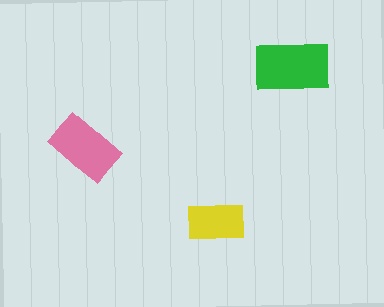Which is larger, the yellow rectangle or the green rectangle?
The green one.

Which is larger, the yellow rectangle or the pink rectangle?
The pink one.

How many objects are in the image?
There are 3 objects in the image.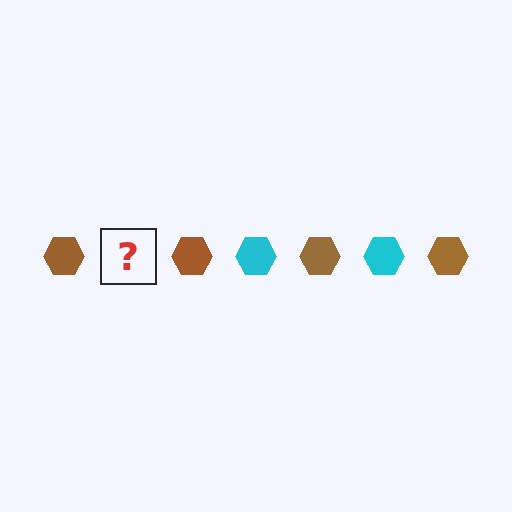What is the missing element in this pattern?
The missing element is a cyan hexagon.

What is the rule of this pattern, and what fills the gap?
The rule is that the pattern cycles through brown, cyan hexagons. The gap should be filled with a cyan hexagon.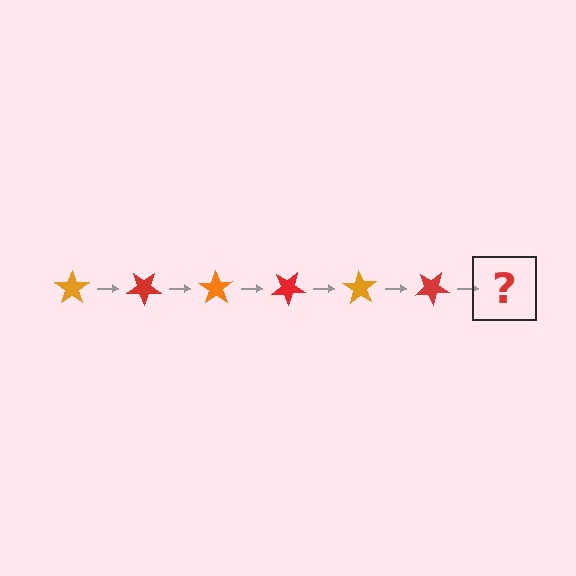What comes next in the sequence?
The next element should be an orange star, rotated 210 degrees from the start.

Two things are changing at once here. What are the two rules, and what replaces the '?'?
The two rules are that it rotates 35 degrees each step and the color cycles through orange and red. The '?' should be an orange star, rotated 210 degrees from the start.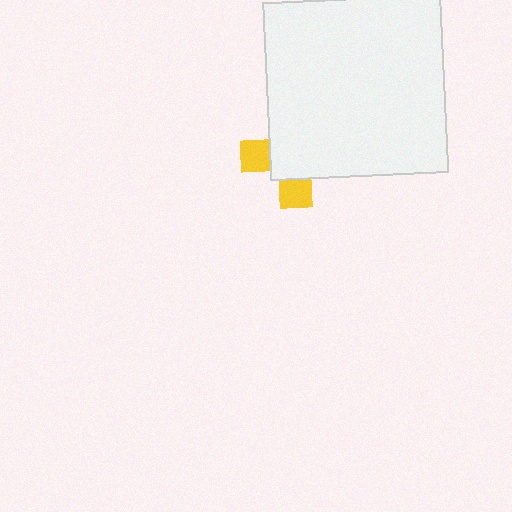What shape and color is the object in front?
The object in front is a white square.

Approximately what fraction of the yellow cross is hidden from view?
Roughly 69% of the yellow cross is hidden behind the white square.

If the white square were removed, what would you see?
You would see the complete yellow cross.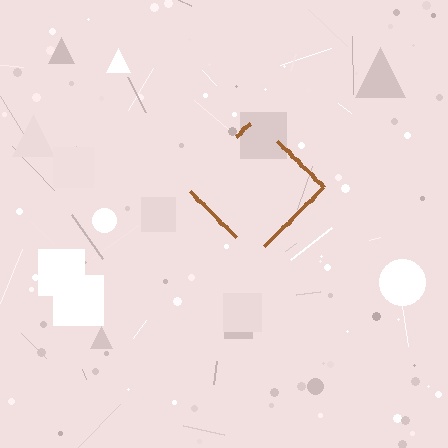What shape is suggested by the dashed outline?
The dashed outline suggests a diamond.